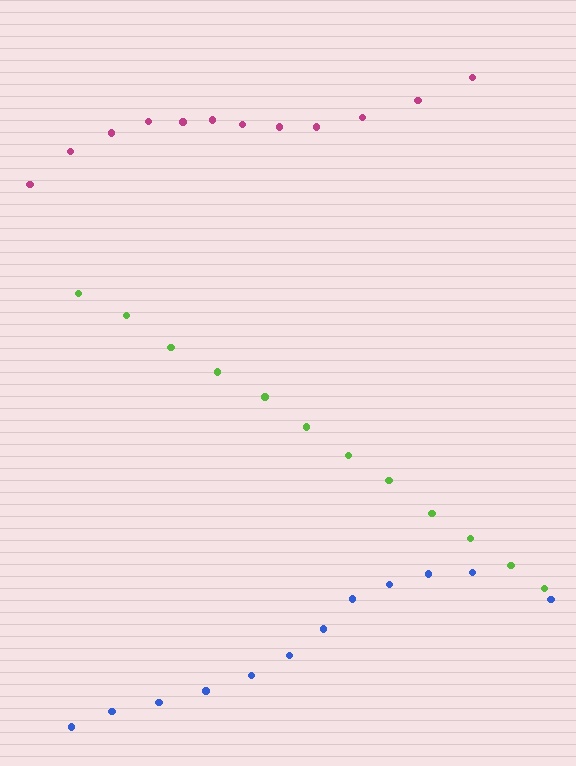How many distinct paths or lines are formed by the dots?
There are 3 distinct paths.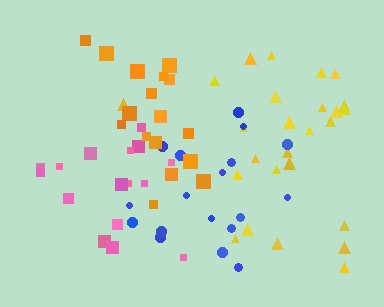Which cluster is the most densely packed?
Orange.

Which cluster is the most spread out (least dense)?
Blue.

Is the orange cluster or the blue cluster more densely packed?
Orange.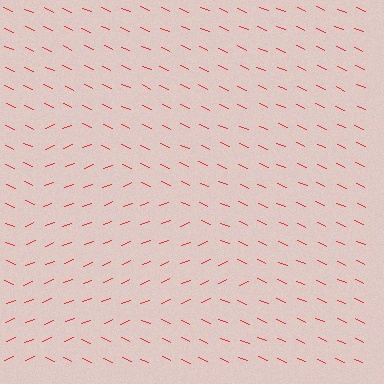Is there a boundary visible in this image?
Yes, there is a texture boundary formed by a change in line orientation.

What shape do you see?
I see a triangle.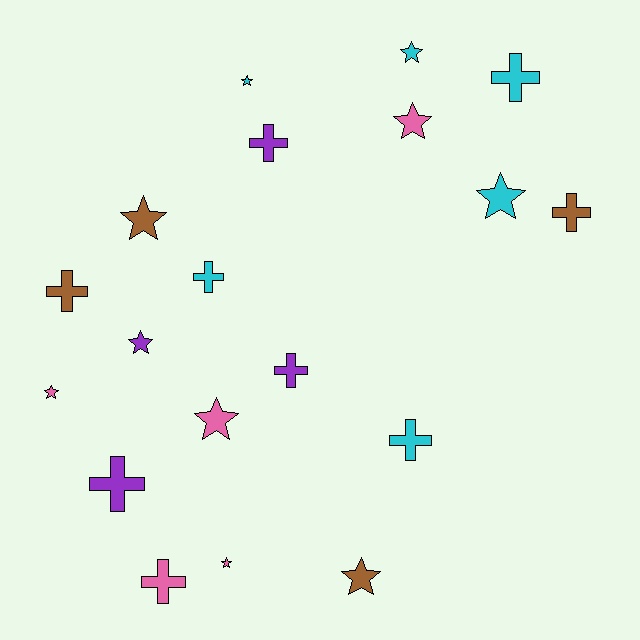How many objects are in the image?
There are 19 objects.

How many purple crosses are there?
There are 3 purple crosses.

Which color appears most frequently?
Cyan, with 6 objects.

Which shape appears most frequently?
Star, with 10 objects.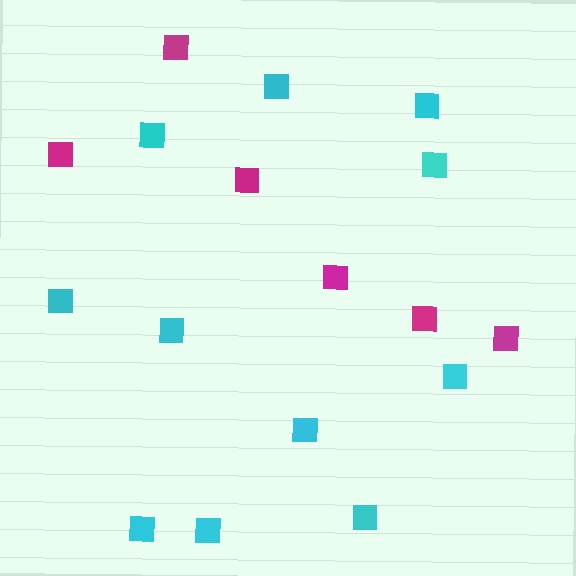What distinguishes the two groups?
There are 2 groups: one group of magenta squares (6) and one group of cyan squares (11).